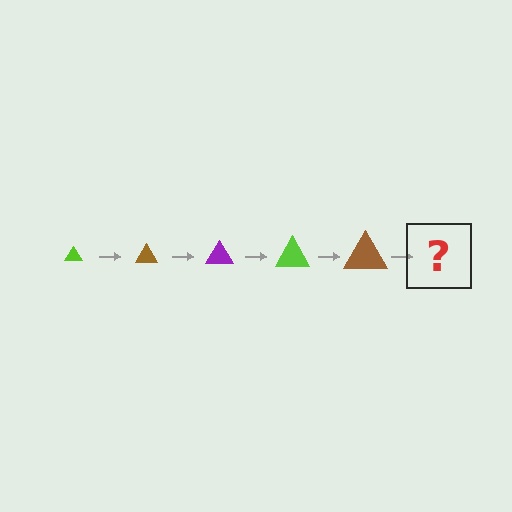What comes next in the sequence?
The next element should be a purple triangle, larger than the previous one.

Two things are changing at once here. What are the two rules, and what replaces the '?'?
The two rules are that the triangle grows larger each step and the color cycles through lime, brown, and purple. The '?' should be a purple triangle, larger than the previous one.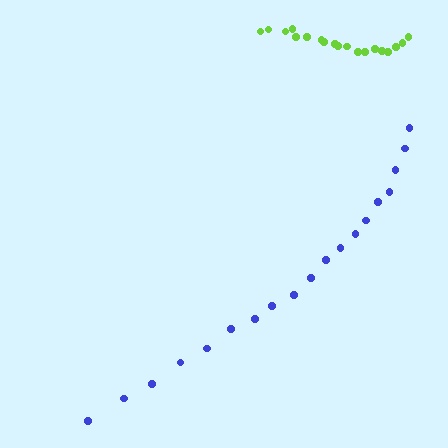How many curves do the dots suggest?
There are 2 distinct paths.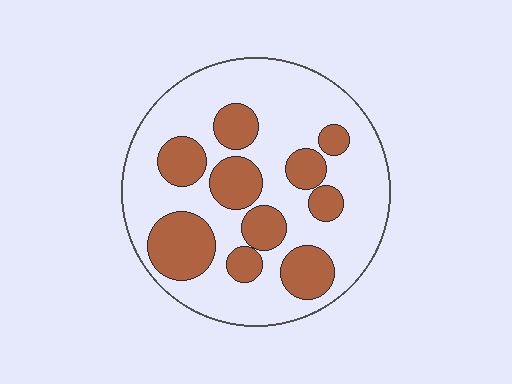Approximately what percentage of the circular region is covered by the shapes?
Approximately 30%.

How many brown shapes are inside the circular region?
10.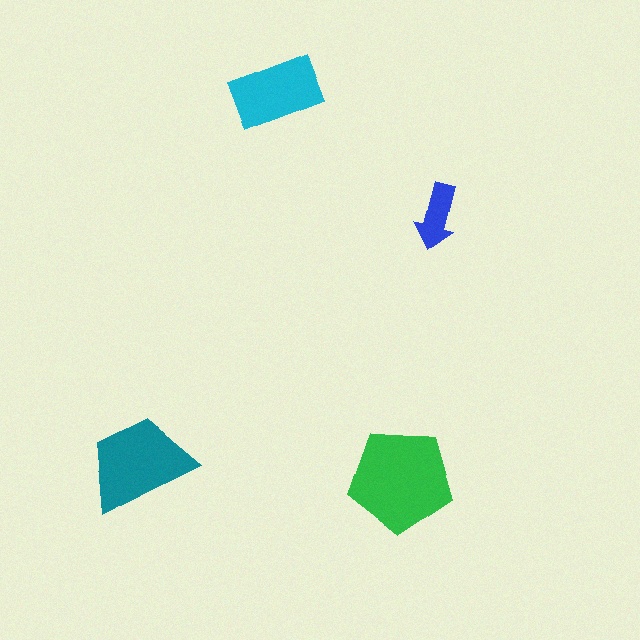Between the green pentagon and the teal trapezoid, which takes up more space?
The green pentagon.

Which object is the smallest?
The blue arrow.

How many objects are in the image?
There are 4 objects in the image.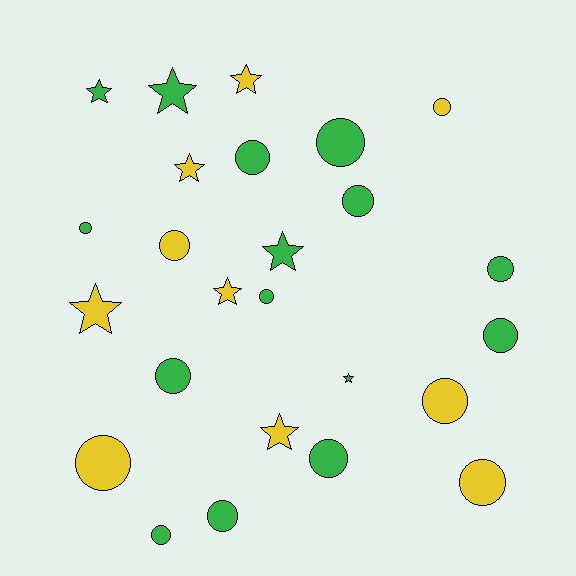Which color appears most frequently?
Green, with 15 objects.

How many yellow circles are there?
There are 5 yellow circles.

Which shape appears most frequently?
Circle, with 16 objects.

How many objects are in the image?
There are 25 objects.